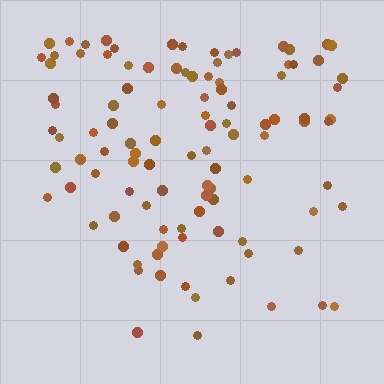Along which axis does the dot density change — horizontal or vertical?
Vertical.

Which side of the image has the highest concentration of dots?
The top.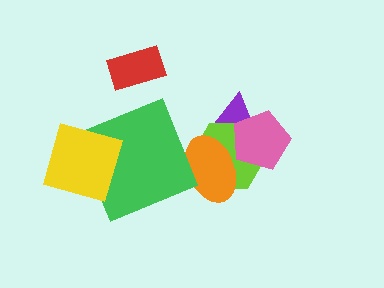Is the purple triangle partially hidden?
Yes, it is partially covered by another shape.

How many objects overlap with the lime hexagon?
3 objects overlap with the lime hexagon.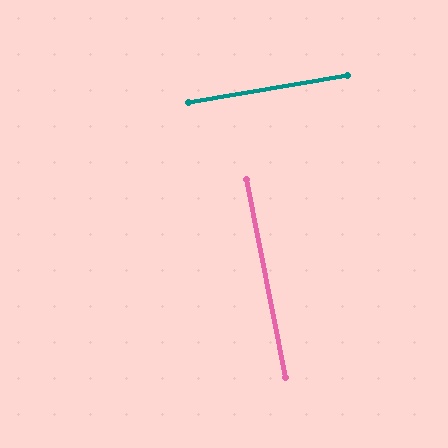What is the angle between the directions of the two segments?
Approximately 88 degrees.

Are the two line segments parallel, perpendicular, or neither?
Perpendicular — they meet at approximately 88°.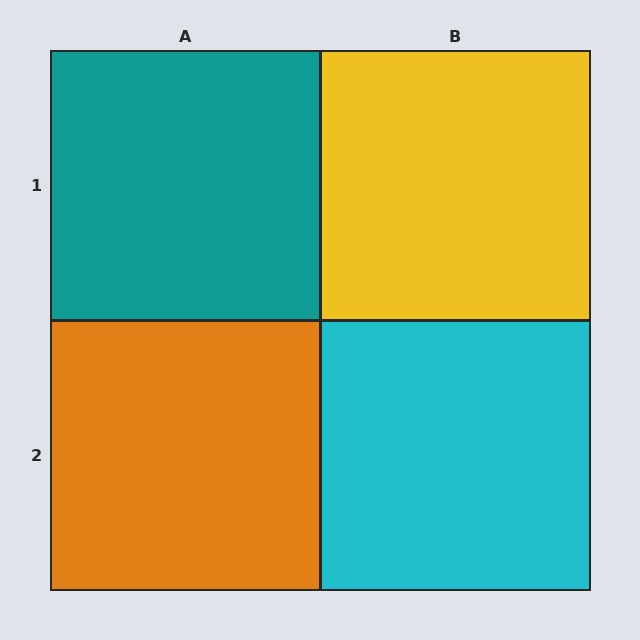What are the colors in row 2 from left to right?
Orange, cyan.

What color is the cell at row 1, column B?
Yellow.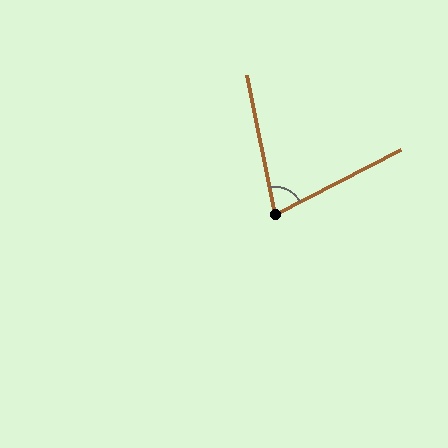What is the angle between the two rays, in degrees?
Approximately 74 degrees.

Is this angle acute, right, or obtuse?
It is acute.